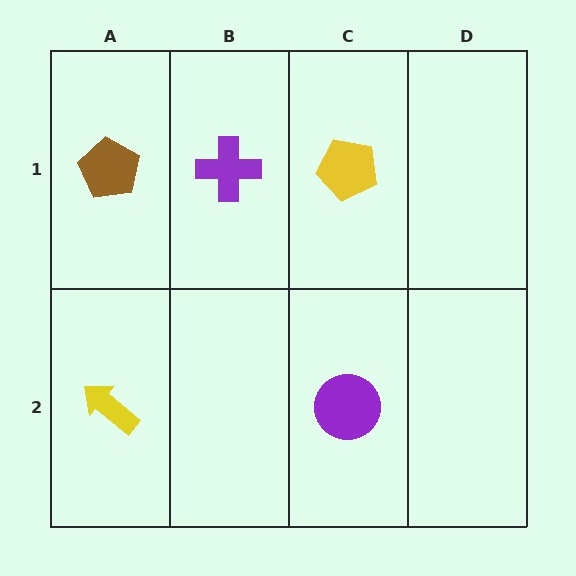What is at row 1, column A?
A brown pentagon.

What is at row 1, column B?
A purple cross.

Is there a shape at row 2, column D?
No, that cell is empty.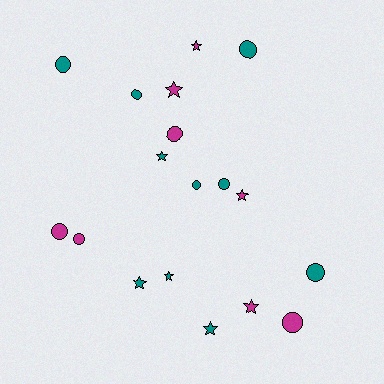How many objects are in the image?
There are 18 objects.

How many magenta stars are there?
There are 4 magenta stars.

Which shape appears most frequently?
Circle, with 10 objects.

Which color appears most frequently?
Teal, with 10 objects.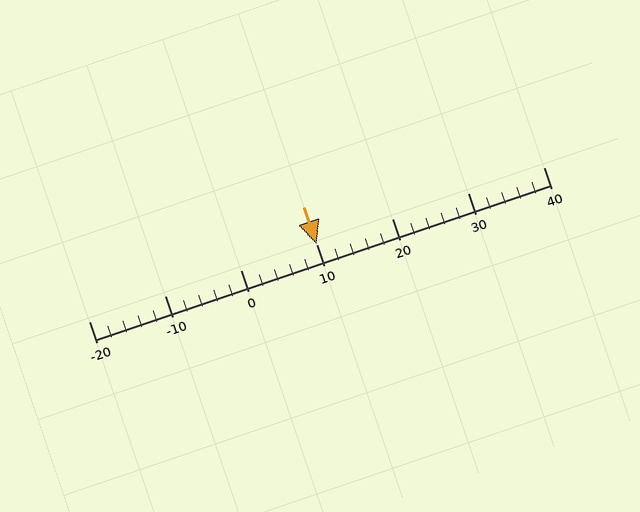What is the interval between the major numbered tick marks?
The major tick marks are spaced 10 units apart.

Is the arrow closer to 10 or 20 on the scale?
The arrow is closer to 10.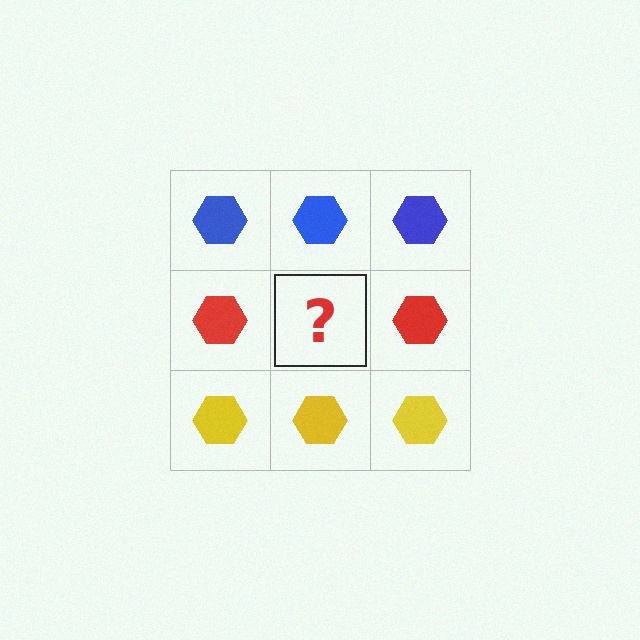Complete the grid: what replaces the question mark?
The question mark should be replaced with a red hexagon.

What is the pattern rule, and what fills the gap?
The rule is that each row has a consistent color. The gap should be filled with a red hexagon.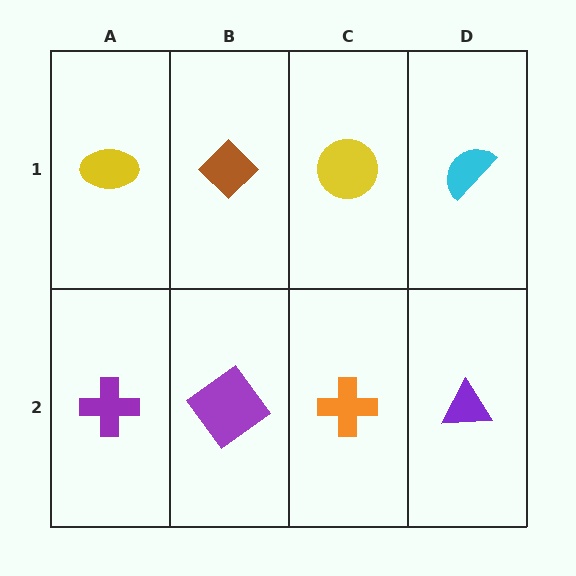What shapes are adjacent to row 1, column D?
A purple triangle (row 2, column D), a yellow circle (row 1, column C).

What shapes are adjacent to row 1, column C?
An orange cross (row 2, column C), a brown diamond (row 1, column B), a cyan semicircle (row 1, column D).